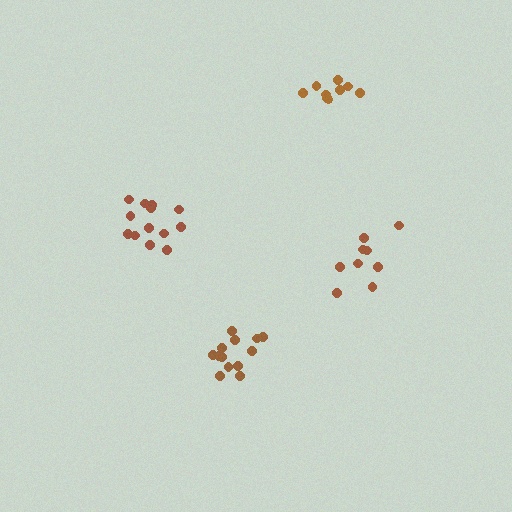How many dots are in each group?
Group 1: 9 dots, Group 2: 13 dots, Group 3: 9 dots, Group 4: 13 dots (44 total).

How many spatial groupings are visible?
There are 4 spatial groupings.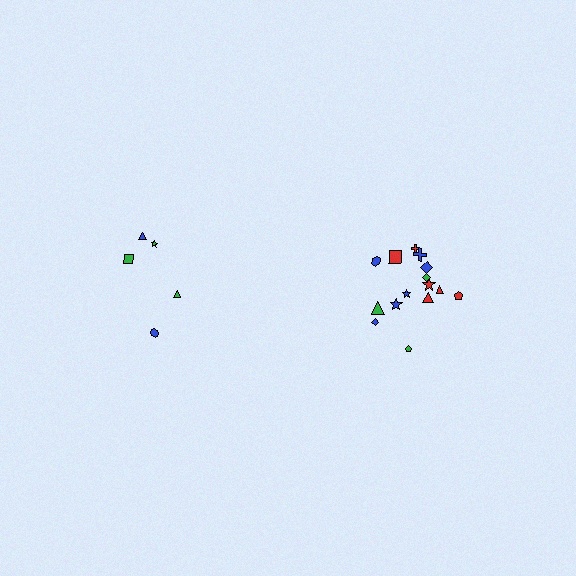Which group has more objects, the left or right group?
The right group.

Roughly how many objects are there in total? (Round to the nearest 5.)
Roughly 20 objects in total.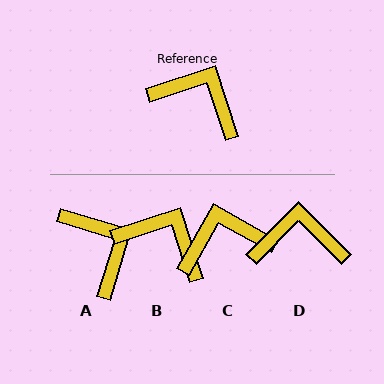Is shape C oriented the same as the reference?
No, it is off by about 42 degrees.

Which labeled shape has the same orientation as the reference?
B.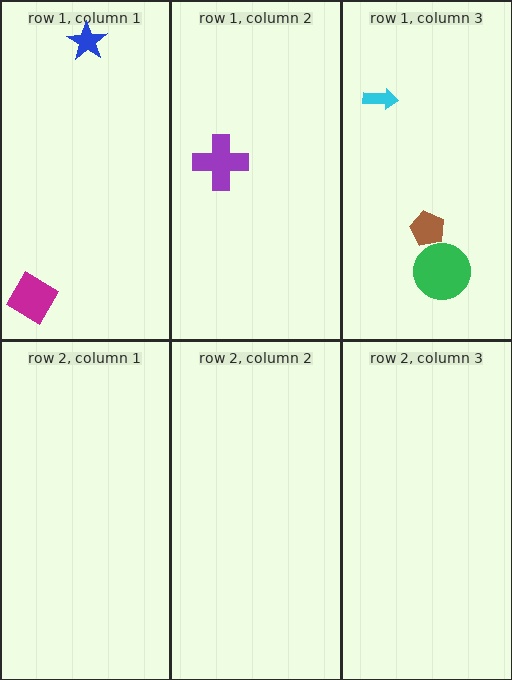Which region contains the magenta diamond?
The row 1, column 1 region.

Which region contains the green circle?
The row 1, column 3 region.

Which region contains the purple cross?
The row 1, column 2 region.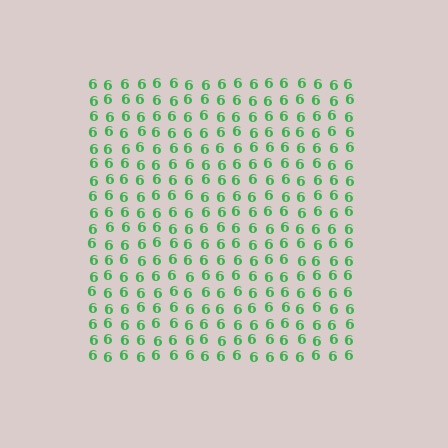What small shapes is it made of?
It is made of small digit 6's.